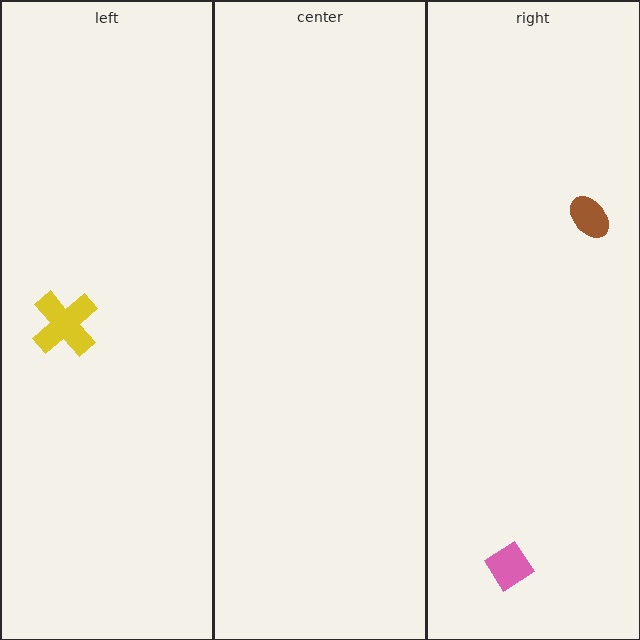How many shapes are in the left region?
1.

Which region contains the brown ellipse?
The right region.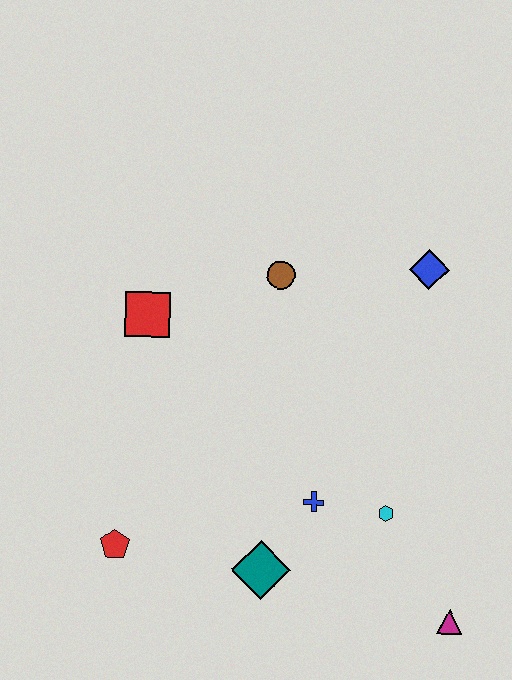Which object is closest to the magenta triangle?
The cyan hexagon is closest to the magenta triangle.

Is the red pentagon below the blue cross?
Yes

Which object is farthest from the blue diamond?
The red pentagon is farthest from the blue diamond.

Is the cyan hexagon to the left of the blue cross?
No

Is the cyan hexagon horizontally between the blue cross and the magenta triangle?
Yes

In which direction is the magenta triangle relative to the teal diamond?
The magenta triangle is to the right of the teal diamond.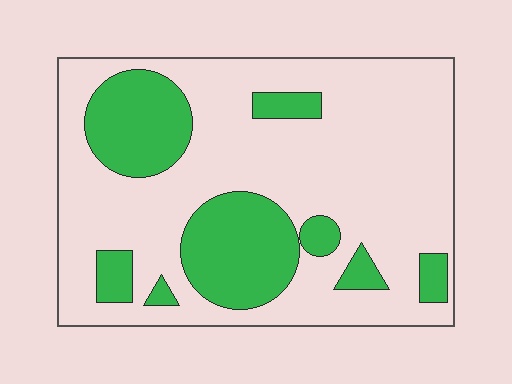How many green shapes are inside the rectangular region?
8.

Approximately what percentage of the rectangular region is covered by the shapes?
Approximately 25%.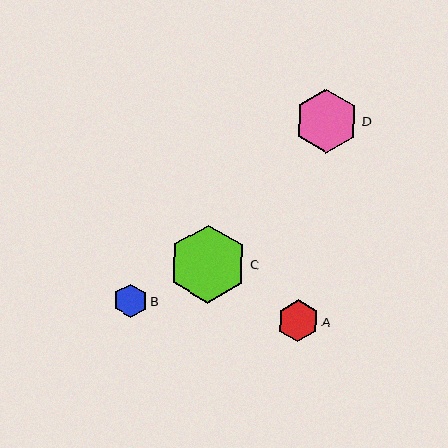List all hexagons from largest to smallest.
From largest to smallest: C, D, A, B.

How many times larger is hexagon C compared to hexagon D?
Hexagon C is approximately 1.2 times the size of hexagon D.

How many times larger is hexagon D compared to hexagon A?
Hexagon D is approximately 1.5 times the size of hexagon A.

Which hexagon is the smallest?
Hexagon B is the smallest with a size of approximately 34 pixels.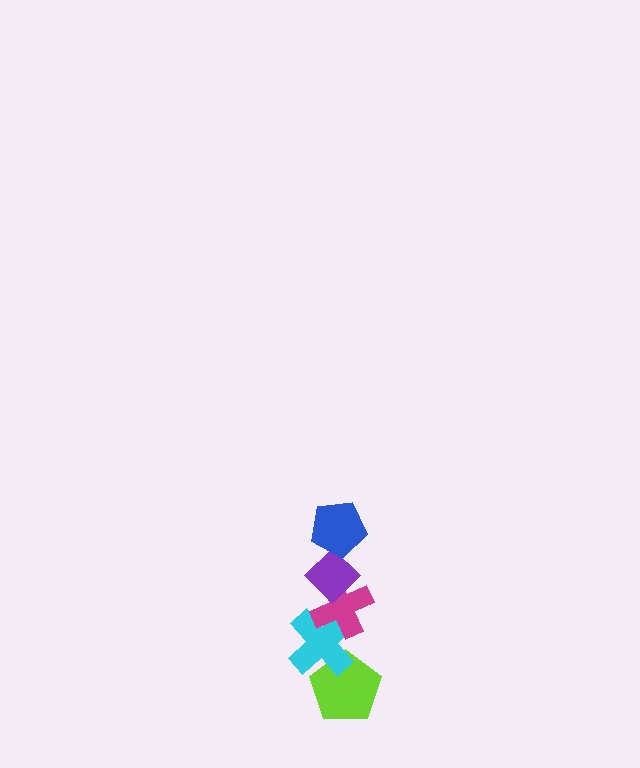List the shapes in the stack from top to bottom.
From top to bottom: the blue pentagon, the purple diamond, the magenta cross, the cyan cross, the lime pentagon.